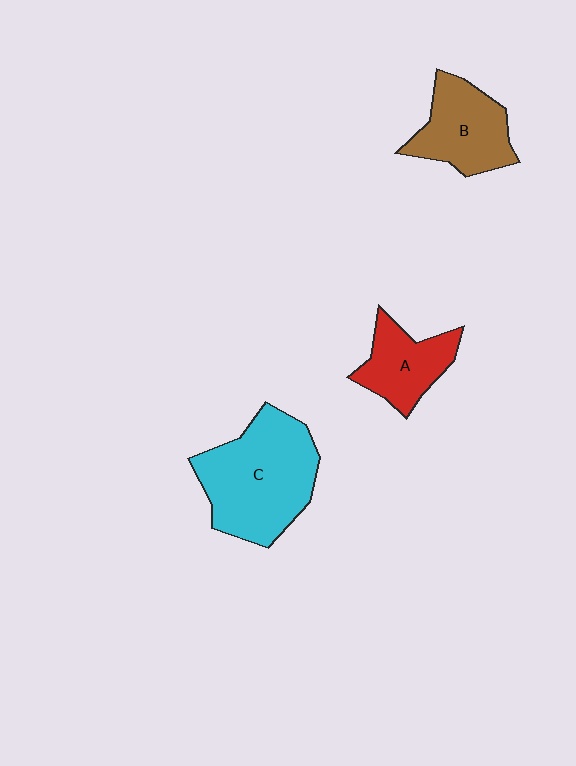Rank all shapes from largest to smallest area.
From largest to smallest: C (cyan), B (brown), A (red).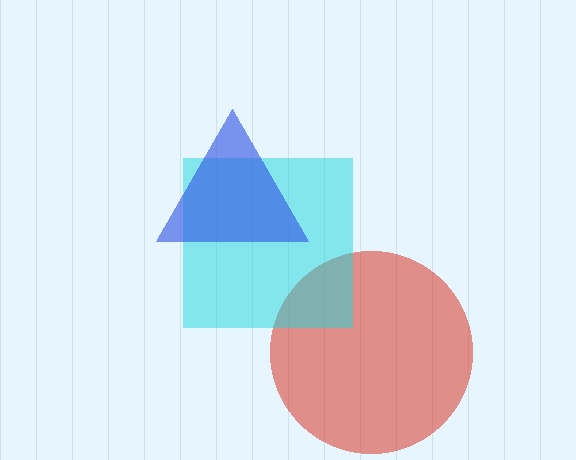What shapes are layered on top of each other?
The layered shapes are: a red circle, a cyan square, a blue triangle.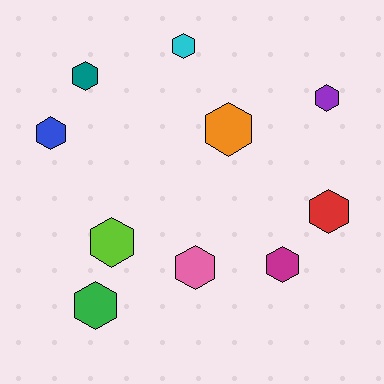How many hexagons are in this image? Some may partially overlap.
There are 10 hexagons.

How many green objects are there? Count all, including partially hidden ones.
There is 1 green object.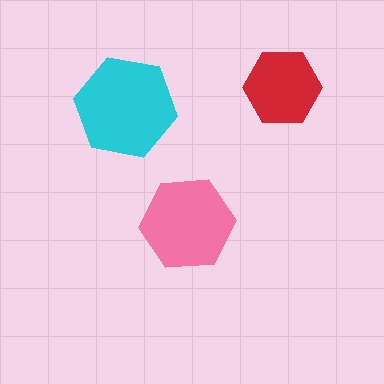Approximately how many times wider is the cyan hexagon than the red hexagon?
About 1.5 times wider.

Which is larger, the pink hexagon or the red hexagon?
The pink one.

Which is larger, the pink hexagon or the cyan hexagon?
The cyan one.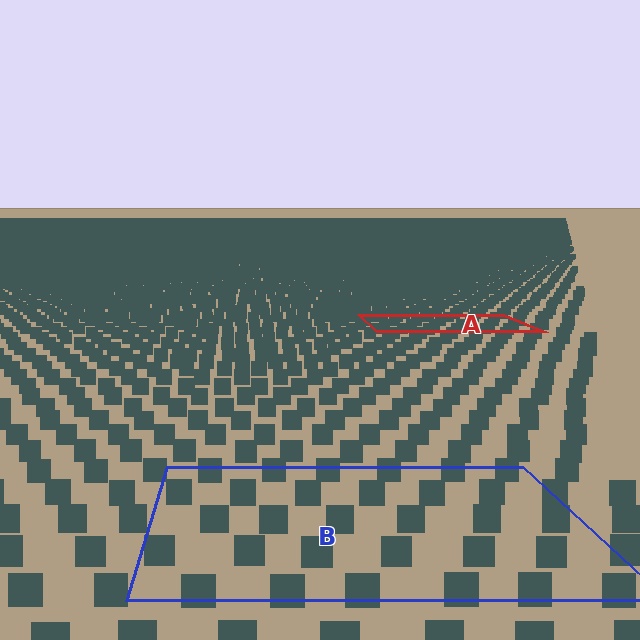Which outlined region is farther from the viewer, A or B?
Region A is farther from the viewer — the texture elements inside it appear smaller and more densely packed.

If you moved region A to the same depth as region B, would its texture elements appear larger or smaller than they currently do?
They would appear larger. At a closer depth, the same texture elements are projected at a bigger on-screen size.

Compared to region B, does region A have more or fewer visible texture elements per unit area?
Region A has more texture elements per unit area — they are packed more densely because it is farther away.